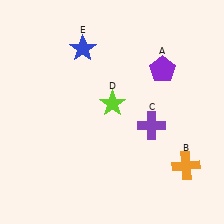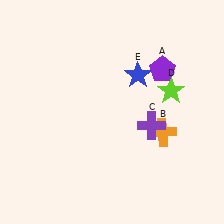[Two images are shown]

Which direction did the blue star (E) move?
The blue star (E) moved right.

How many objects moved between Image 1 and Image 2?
3 objects moved between the two images.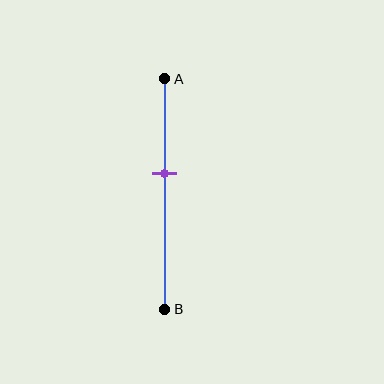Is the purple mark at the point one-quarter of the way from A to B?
No, the mark is at about 40% from A, not at the 25% one-quarter point.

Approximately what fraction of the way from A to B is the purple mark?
The purple mark is approximately 40% of the way from A to B.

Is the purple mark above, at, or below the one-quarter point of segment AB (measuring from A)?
The purple mark is below the one-quarter point of segment AB.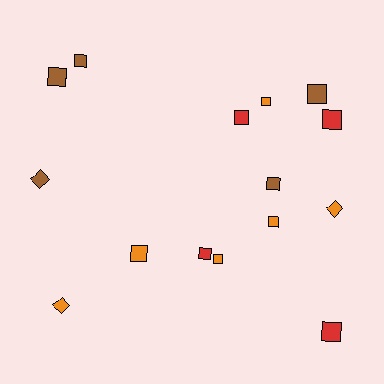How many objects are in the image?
There are 15 objects.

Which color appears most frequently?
Orange, with 6 objects.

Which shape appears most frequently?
Square, with 12 objects.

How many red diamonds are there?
There are no red diamonds.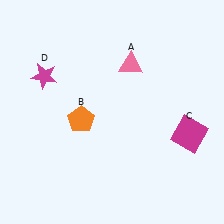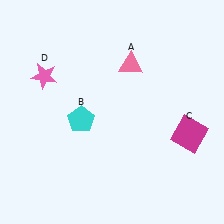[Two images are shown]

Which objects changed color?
B changed from orange to cyan. D changed from magenta to pink.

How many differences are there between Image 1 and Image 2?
There are 2 differences between the two images.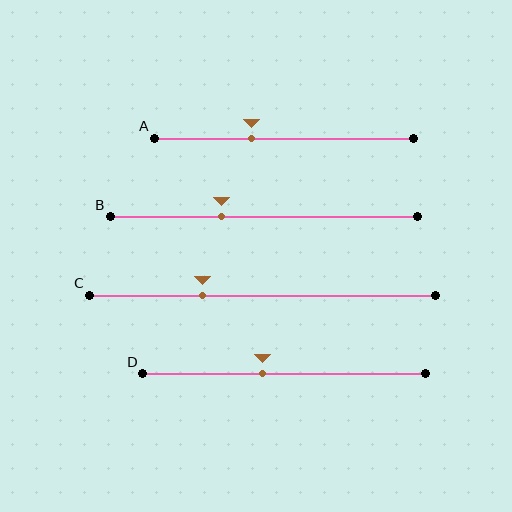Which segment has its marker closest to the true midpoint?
Segment D has its marker closest to the true midpoint.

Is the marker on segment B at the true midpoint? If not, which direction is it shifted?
No, the marker on segment B is shifted to the left by about 14% of the segment length.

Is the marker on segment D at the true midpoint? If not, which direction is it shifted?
No, the marker on segment D is shifted to the left by about 7% of the segment length.